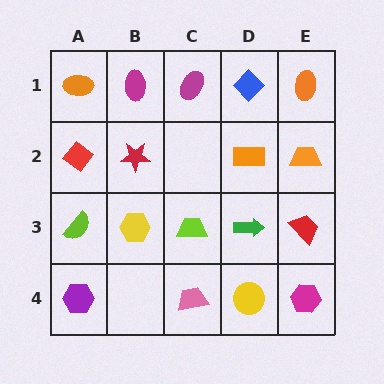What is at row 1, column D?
A blue diamond.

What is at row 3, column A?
A lime semicircle.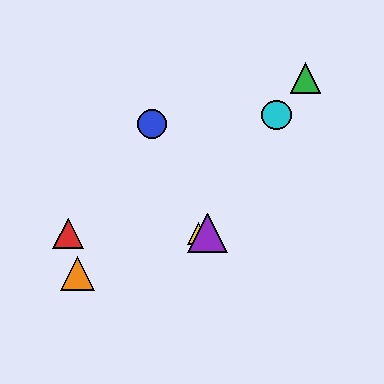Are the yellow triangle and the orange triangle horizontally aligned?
No, the yellow triangle is at y≈233 and the orange triangle is at y≈274.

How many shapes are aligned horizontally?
3 shapes (the red triangle, the yellow triangle, the purple triangle) are aligned horizontally.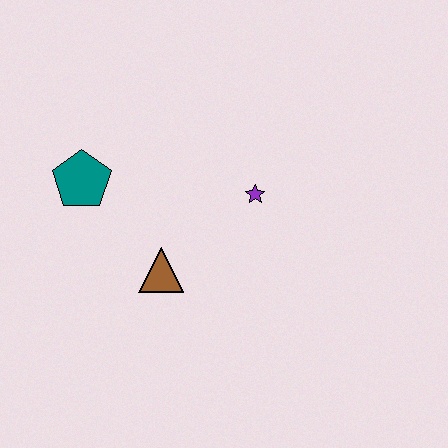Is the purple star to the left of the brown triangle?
No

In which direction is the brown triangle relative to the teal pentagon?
The brown triangle is below the teal pentagon.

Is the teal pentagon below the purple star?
No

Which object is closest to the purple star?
The brown triangle is closest to the purple star.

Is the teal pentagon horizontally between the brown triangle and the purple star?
No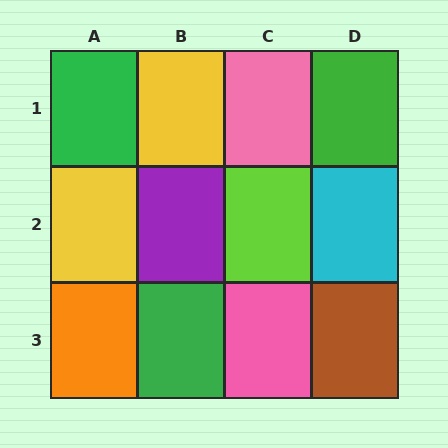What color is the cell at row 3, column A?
Orange.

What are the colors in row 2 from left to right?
Yellow, purple, lime, cyan.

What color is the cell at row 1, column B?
Yellow.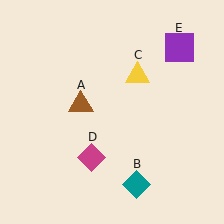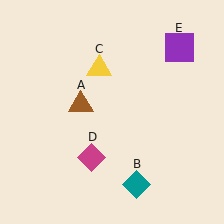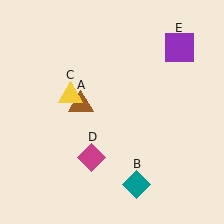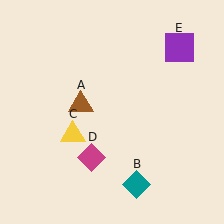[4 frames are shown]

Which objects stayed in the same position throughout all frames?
Brown triangle (object A) and teal diamond (object B) and magenta diamond (object D) and purple square (object E) remained stationary.